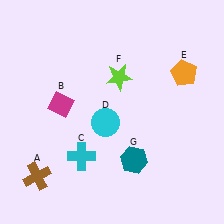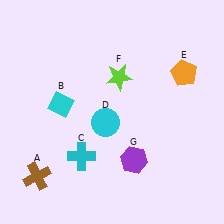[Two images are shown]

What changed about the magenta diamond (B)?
In Image 1, B is magenta. In Image 2, it changed to cyan.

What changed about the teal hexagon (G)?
In Image 1, G is teal. In Image 2, it changed to purple.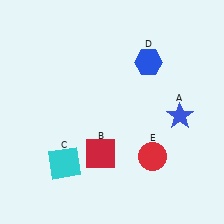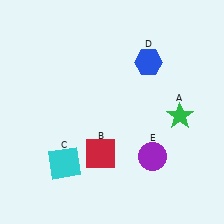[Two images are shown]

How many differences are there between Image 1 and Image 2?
There are 2 differences between the two images.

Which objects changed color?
A changed from blue to green. E changed from red to purple.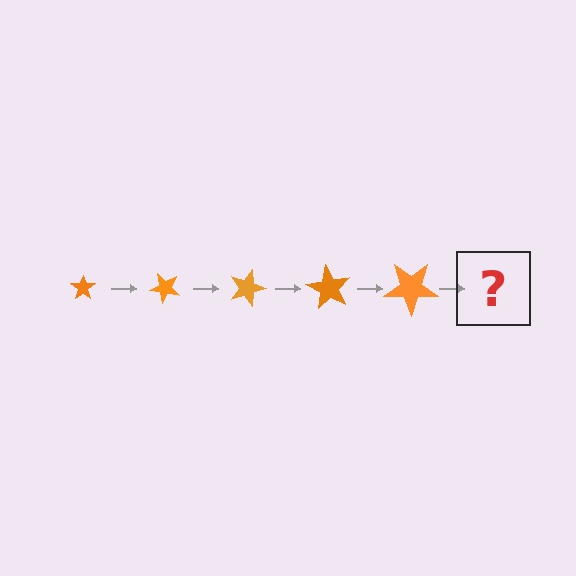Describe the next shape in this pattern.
It should be a star, larger than the previous one and rotated 225 degrees from the start.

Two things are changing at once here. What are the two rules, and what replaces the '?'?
The two rules are that the star grows larger each step and it rotates 45 degrees each step. The '?' should be a star, larger than the previous one and rotated 225 degrees from the start.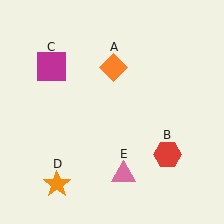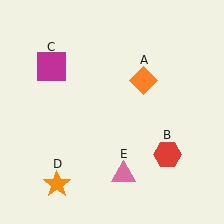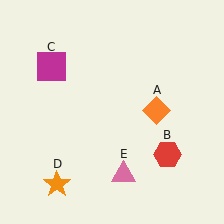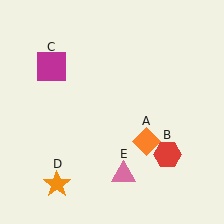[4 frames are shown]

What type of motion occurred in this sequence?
The orange diamond (object A) rotated clockwise around the center of the scene.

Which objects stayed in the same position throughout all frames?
Red hexagon (object B) and magenta square (object C) and orange star (object D) and pink triangle (object E) remained stationary.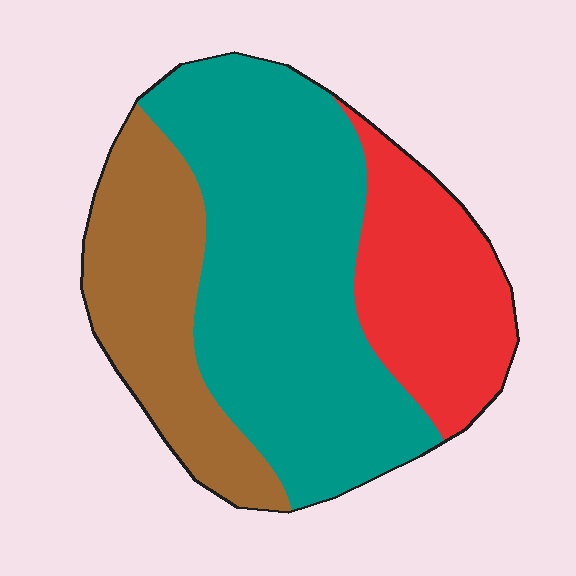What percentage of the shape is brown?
Brown takes up about one quarter (1/4) of the shape.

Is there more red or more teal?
Teal.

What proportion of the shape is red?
Red covers 23% of the shape.